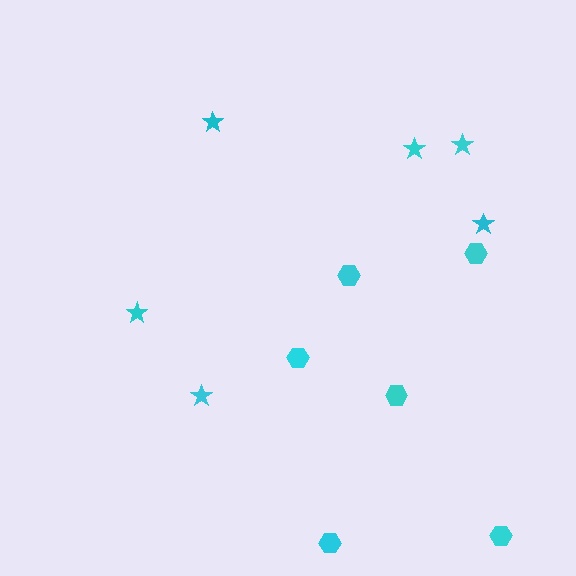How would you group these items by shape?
There are 2 groups: one group of hexagons (6) and one group of stars (6).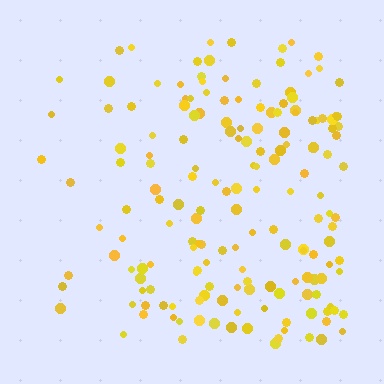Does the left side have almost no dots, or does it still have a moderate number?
Still a moderate number, just noticeably fewer than the right.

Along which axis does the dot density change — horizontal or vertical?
Horizontal.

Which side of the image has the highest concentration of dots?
The right.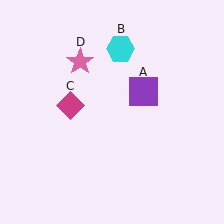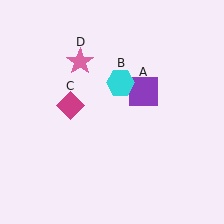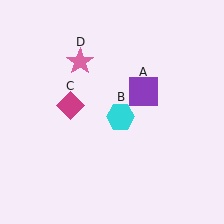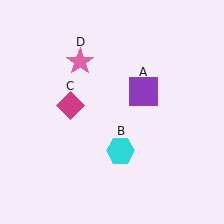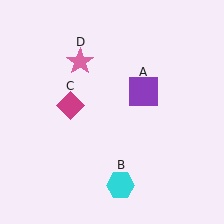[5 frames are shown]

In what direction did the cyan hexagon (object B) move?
The cyan hexagon (object B) moved down.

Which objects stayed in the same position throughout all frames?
Purple square (object A) and magenta diamond (object C) and pink star (object D) remained stationary.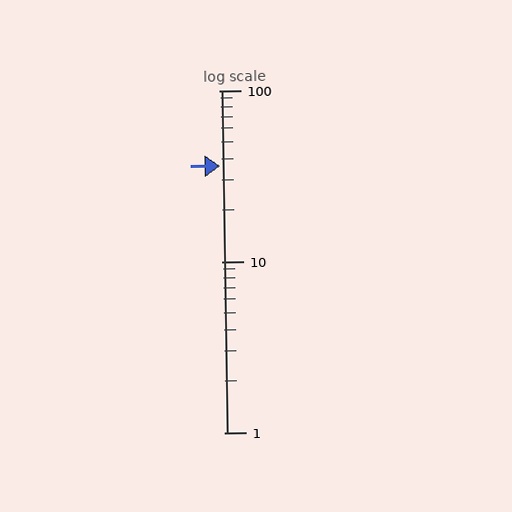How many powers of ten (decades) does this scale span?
The scale spans 2 decades, from 1 to 100.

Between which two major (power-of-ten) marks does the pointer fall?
The pointer is between 10 and 100.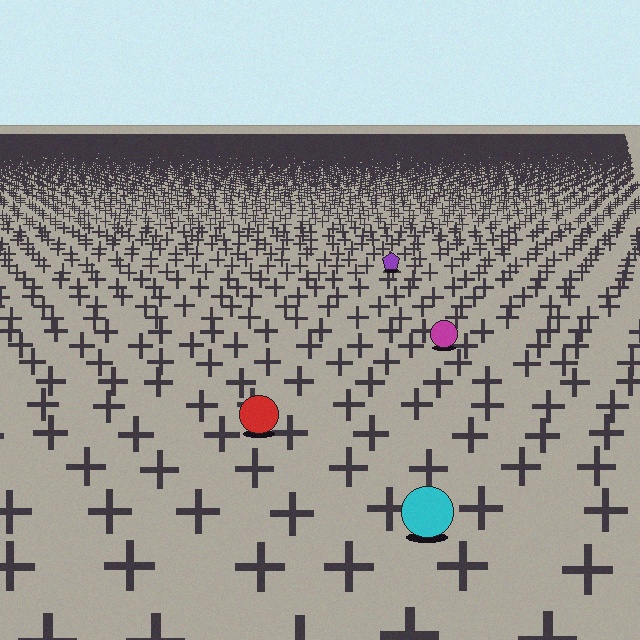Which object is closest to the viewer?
The cyan circle is closest. The texture marks near it are larger and more spread out.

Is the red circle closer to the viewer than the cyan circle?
No. The cyan circle is closer — you can tell from the texture gradient: the ground texture is coarser near it.